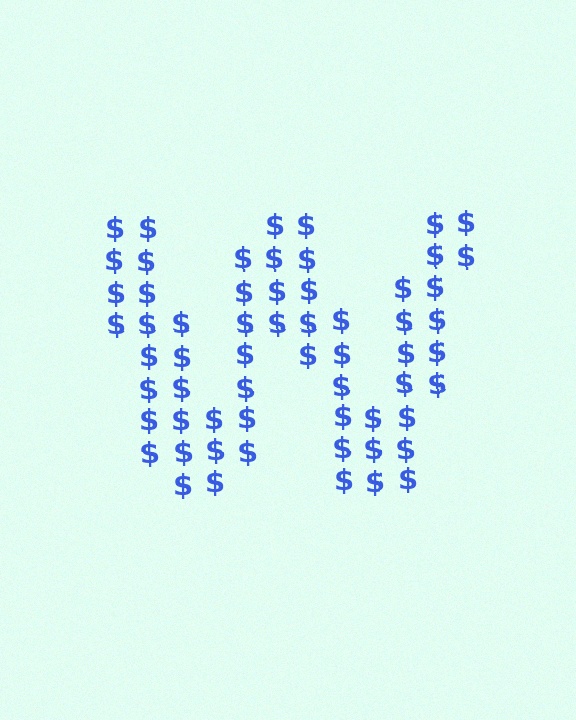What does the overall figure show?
The overall figure shows the letter W.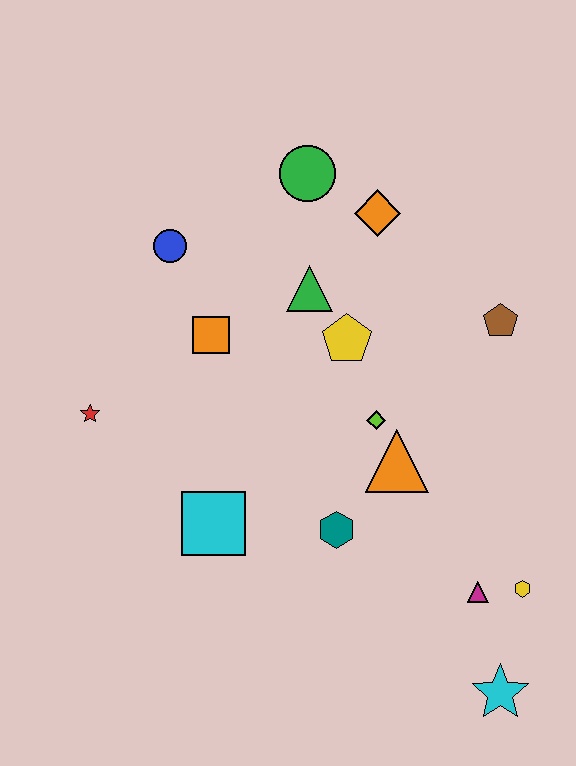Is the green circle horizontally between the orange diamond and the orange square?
Yes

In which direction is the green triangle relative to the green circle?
The green triangle is below the green circle.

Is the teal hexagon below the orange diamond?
Yes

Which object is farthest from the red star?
The cyan star is farthest from the red star.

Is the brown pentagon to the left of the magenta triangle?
No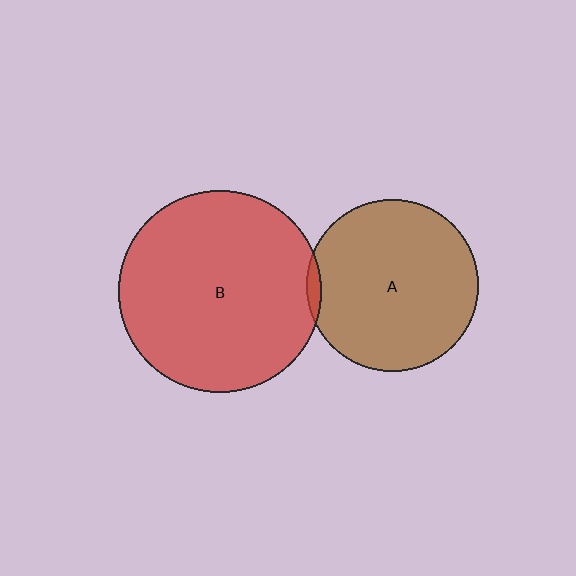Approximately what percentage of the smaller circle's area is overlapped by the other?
Approximately 5%.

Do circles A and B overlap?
Yes.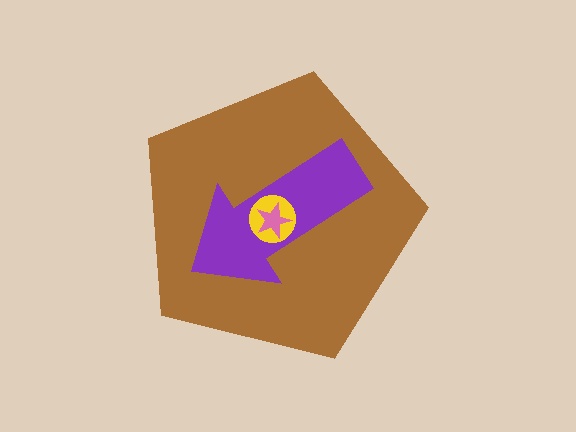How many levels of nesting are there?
4.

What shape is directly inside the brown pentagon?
The purple arrow.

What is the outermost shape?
The brown pentagon.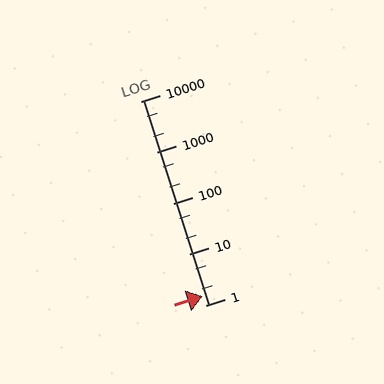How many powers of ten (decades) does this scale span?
The scale spans 4 decades, from 1 to 10000.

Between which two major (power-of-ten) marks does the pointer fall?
The pointer is between 1 and 10.